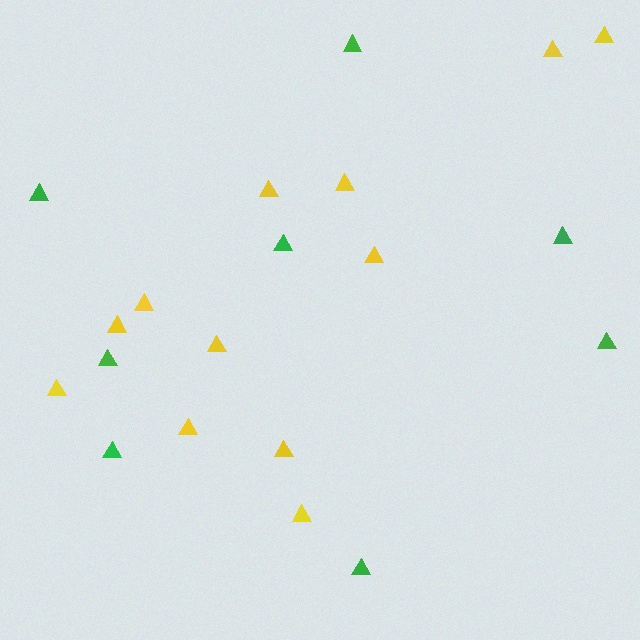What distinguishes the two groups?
There are 2 groups: one group of yellow triangles (12) and one group of green triangles (8).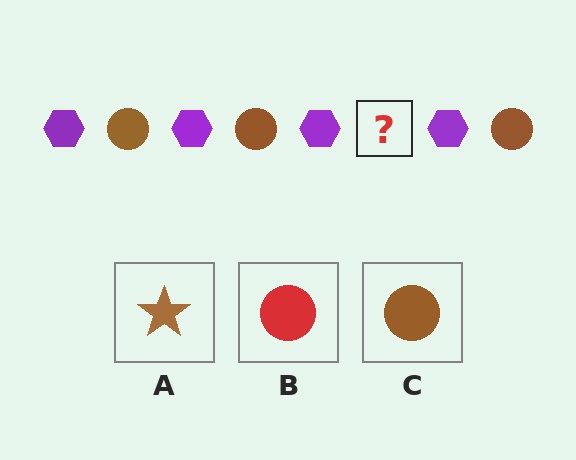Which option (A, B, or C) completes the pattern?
C.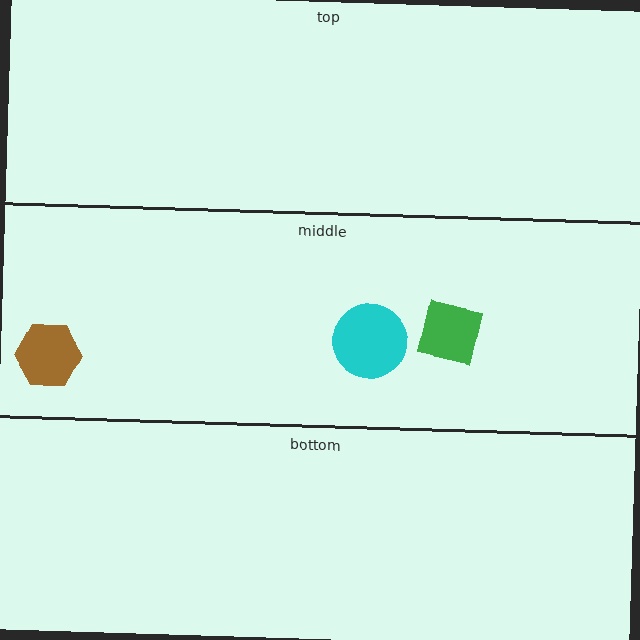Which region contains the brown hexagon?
The middle region.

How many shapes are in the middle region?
3.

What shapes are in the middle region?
The green square, the brown hexagon, the cyan circle.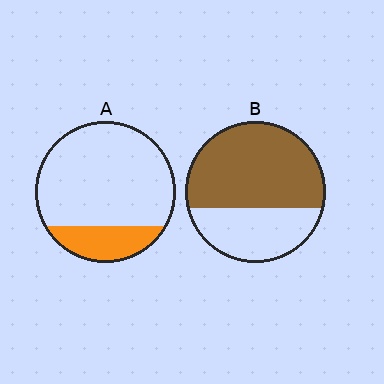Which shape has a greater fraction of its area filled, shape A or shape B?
Shape B.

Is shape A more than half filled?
No.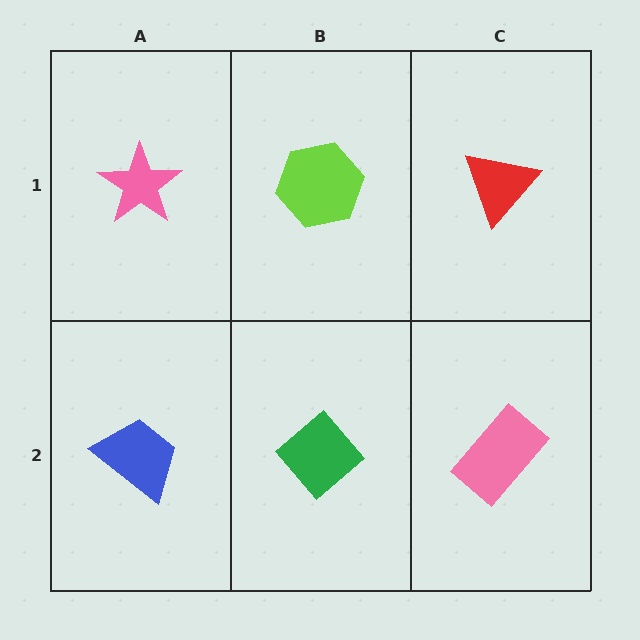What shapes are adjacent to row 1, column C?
A pink rectangle (row 2, column C), a lime hexagon (row 1, column B).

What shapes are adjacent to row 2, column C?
A red triangle (row 1, column C), a green diamond (row 2, column B).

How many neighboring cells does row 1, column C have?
2.